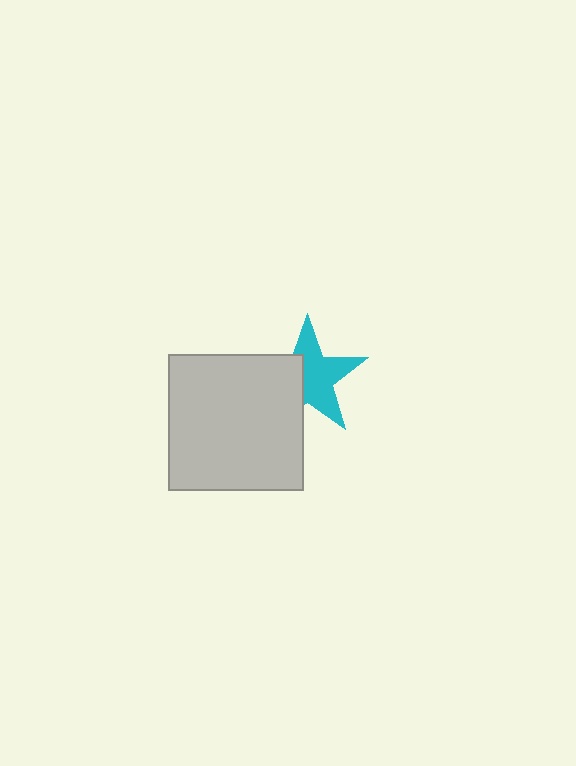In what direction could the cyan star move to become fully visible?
The cyan star could move right. That would shift it out from behind the light gray square entirely.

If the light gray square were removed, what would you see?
You would see the complete cyan star.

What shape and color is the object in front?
The object in front is a light gray square.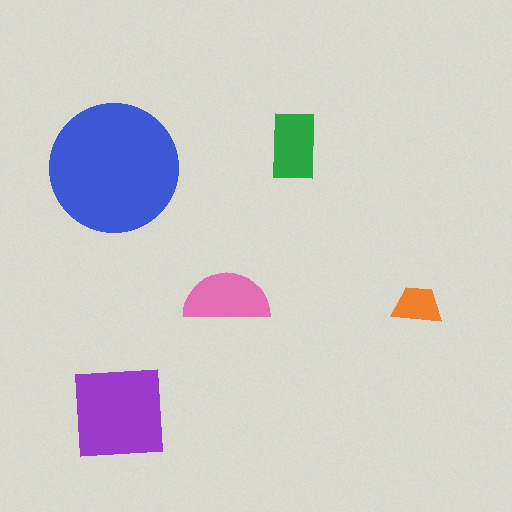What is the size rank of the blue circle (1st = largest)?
1st.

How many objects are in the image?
There are 5 objects in the image.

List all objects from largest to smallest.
The blue circle, the purple square, the pink semicircle, the green rectangle, the orange trapezoid.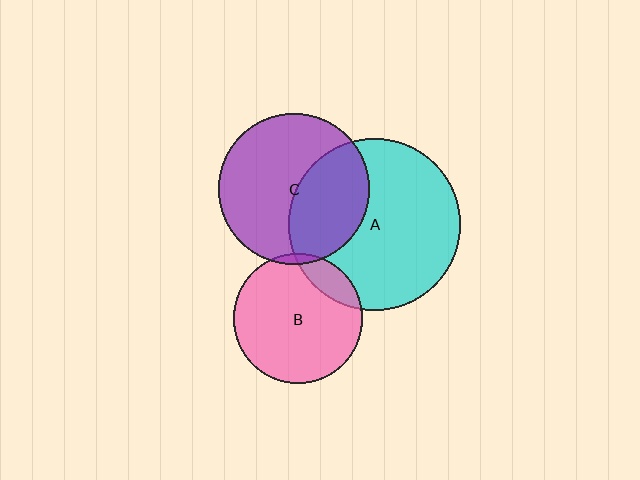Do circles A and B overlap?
Yes.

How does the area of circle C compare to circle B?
Approximately 1.4 times.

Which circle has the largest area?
Circle A (cyan).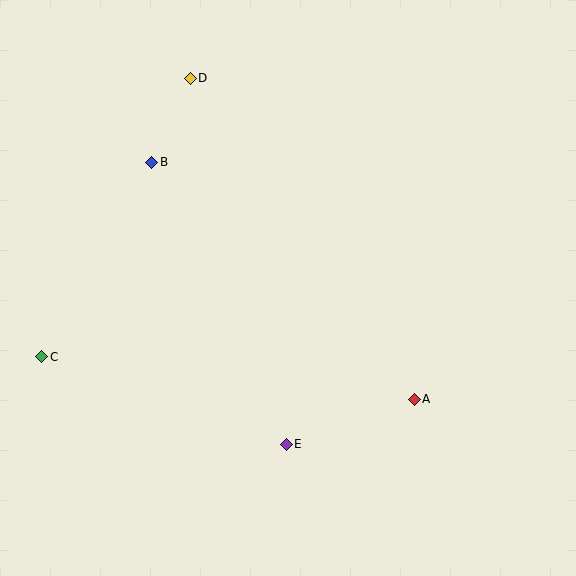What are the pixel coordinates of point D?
Point D is at (190, 78).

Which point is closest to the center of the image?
Point E at (286, 444) is closest to the center.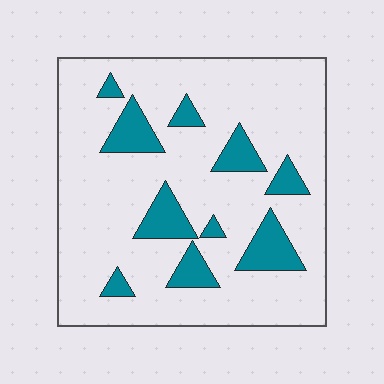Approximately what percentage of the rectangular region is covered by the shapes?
Approximately 15%.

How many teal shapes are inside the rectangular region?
10.